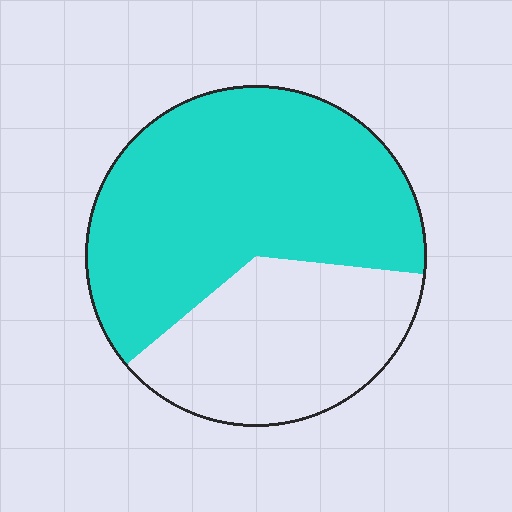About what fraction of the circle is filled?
About five eighths (5/8).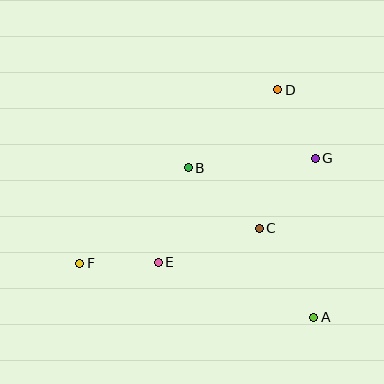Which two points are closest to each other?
Points D and G are closest to each other.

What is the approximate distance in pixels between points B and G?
The distance between B and G is approximately 127 pixels.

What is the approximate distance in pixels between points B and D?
The distance between B and D is approximately 119 pixels.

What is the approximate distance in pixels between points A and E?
The distance between A and E is approximately 165 pixels.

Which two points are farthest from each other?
Points D and F are farthest from each other.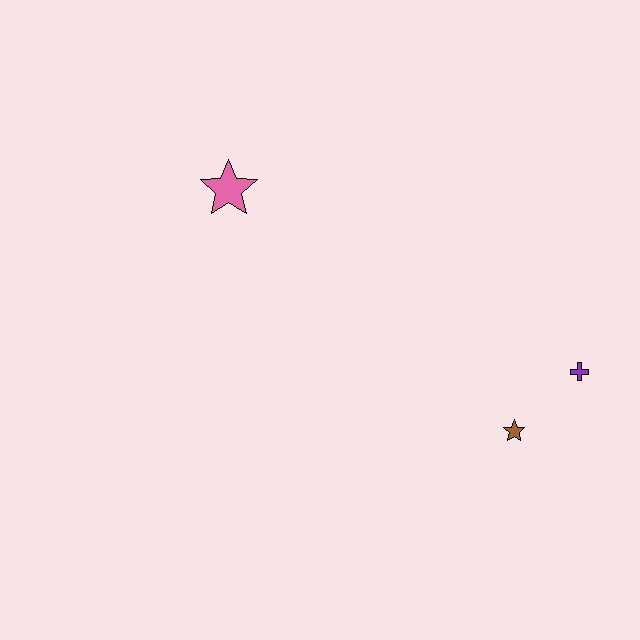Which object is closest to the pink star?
The brown star is closest to the pink star.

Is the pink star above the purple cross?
Yes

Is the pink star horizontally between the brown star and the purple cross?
No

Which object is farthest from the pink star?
The purple cross is farthest from the pink star.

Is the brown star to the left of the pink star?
No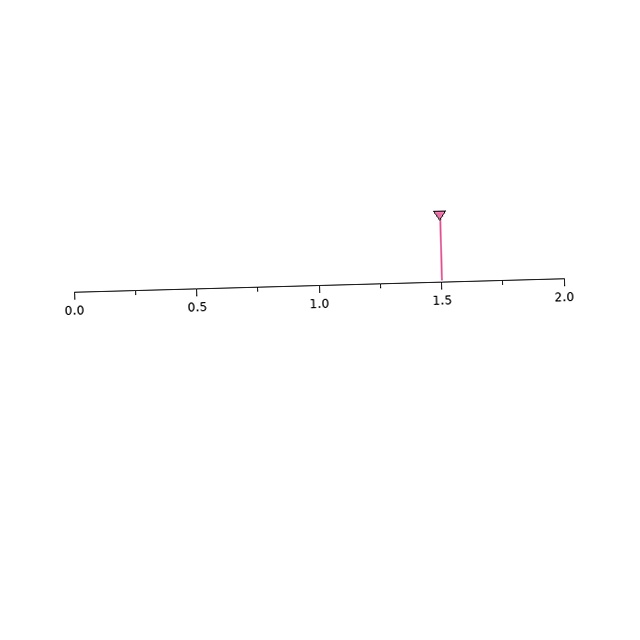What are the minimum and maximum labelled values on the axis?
The axis runs from 0.0 to 2.0.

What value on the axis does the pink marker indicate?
The marker indicates approximately 1.5.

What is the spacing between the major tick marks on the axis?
The major ticks are spaced 0.5 apart.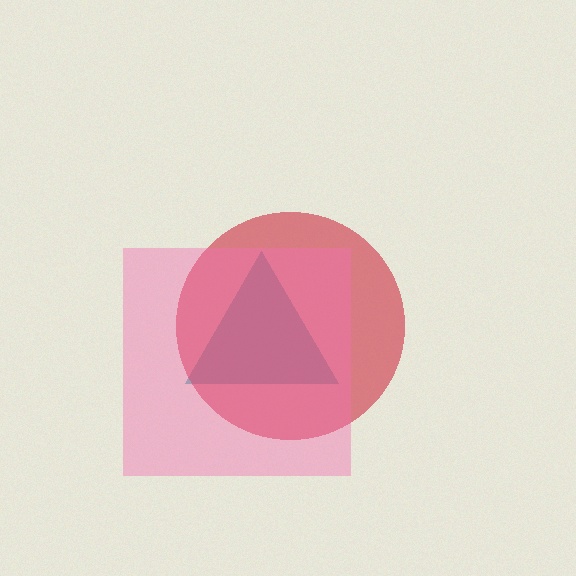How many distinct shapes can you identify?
There are 3 distinct shapes: a teal triangle, a red circle, a pink square.